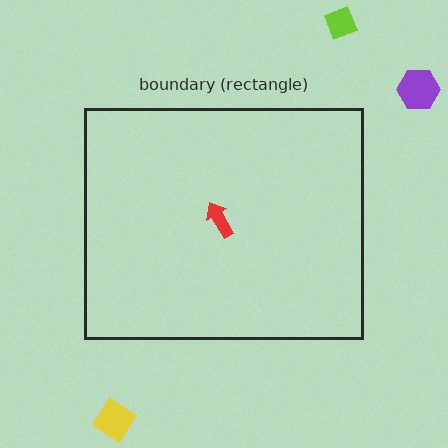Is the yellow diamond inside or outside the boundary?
Outside.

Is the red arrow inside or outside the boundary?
Inside.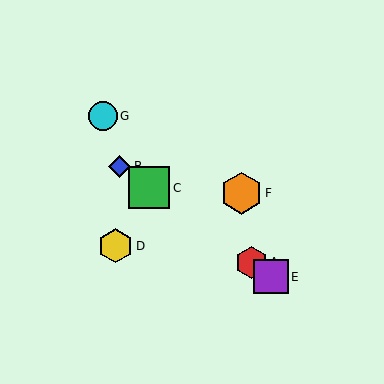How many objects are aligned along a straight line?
4 objects (A, B, C, E) are aligned along a straight line.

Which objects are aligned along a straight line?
Objects A, B, C, E are aligned along a straight line.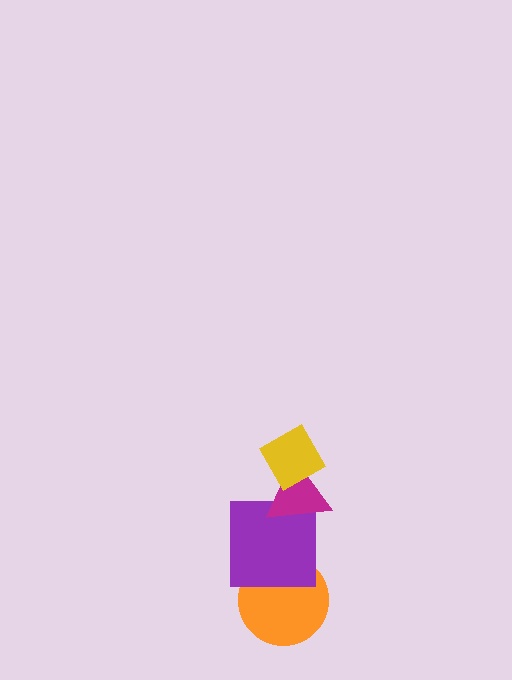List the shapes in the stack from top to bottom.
From top to bottom: the yellow diamond, the magenta triangle, the purple square, the orange circle.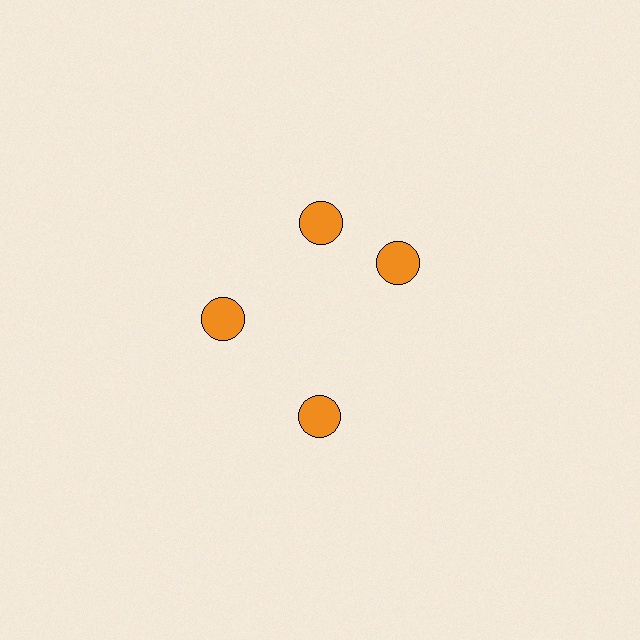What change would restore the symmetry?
The symmetry would be restored by rotating it back into even spacing with its neighbors so that all 4 circles sit at equal angles and equal distance from the center.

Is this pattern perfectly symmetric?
No. The 4 orange circles are arranged in a ring, but one element near the 3 o'clock position is rotated out of alignment along the ring, breaking the 4-fold rotational symmetry.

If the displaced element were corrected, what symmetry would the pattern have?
It would have 4-fold rotational symmetry — the pattern would map onto itself every 90 degrees.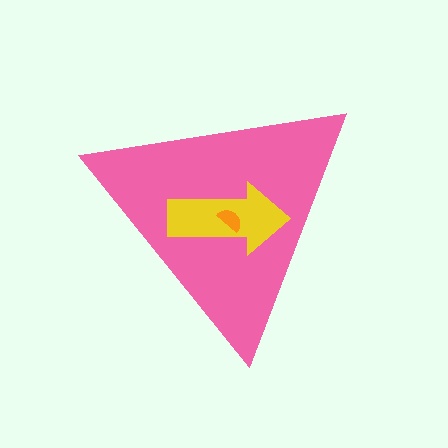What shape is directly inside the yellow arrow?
The orange semicircle.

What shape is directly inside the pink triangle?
The yellow arrow.